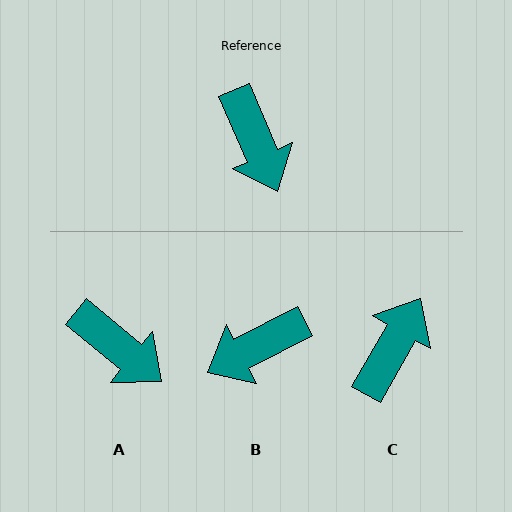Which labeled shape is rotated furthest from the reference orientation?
C, about 127 degrees away.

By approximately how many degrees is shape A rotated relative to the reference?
Approximately 27 degrees counter-clockwise.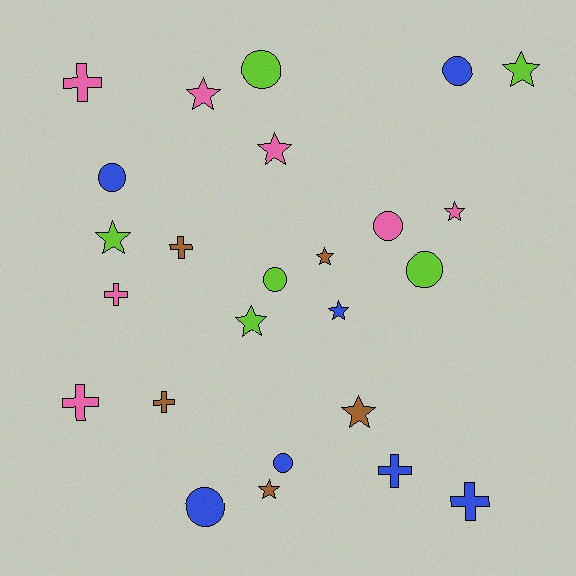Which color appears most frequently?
Blue, with 7 objects.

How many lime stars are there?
There are 3 lime stars.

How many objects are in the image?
There are 25 objects.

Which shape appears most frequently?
Star, with 10 objects.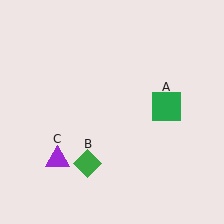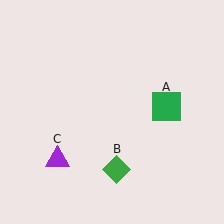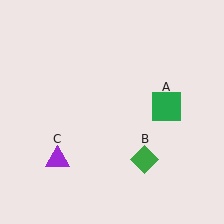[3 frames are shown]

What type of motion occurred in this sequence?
The green diamond (object B) rotated counterclockwise around the center of the scene.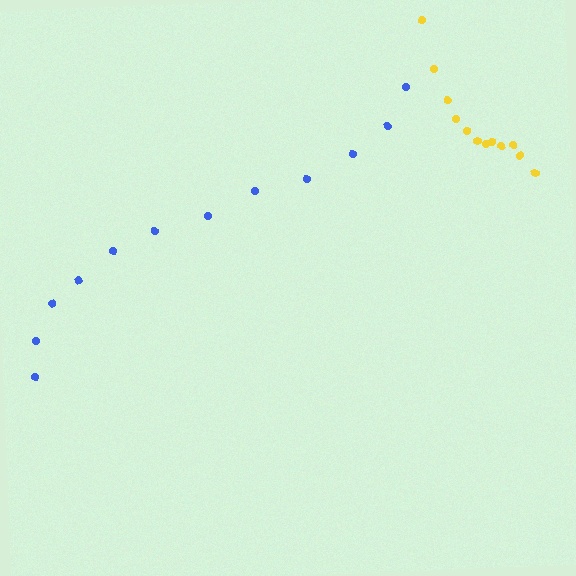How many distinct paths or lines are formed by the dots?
There are 2 distinct paths.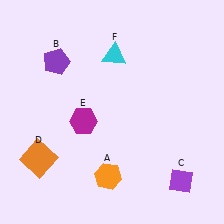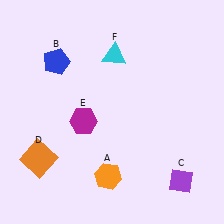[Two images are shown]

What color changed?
The pentagon (B) changed from purple in Image 1 to blue in Image 2.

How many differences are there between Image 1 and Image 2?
There is 1 difference between the two images.